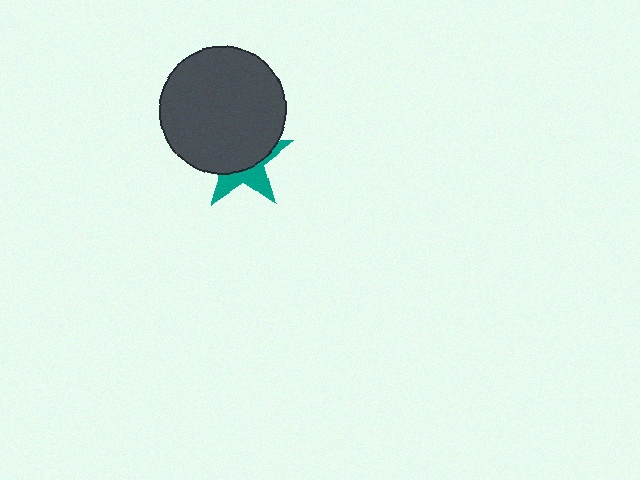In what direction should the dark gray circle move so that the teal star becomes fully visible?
The dark gray circle should move up. That is the shortest direction to clear the overlap and leave the teal star fully visible.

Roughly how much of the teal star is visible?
A small part of it is visible (roughly 38%).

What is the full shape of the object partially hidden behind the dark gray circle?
The partially hidden object is a teal star.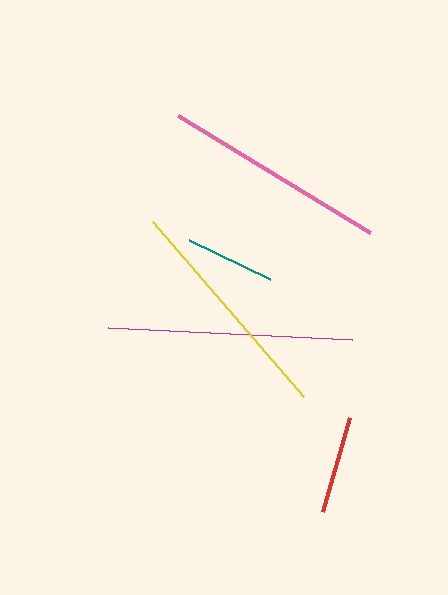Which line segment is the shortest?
The teal line is the shortest at approximately 90 pixels.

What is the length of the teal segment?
The teal segment is approximately 90 pixels long.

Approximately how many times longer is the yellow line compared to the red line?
The yellow line is approximately 2.4 times the length of the red line.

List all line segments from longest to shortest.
From longest to shortest: magenta, yellow, pink, red, teal.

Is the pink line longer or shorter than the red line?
The pink line is longer than the red line.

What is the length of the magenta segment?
The magenta segment is approximately 244 pixels long.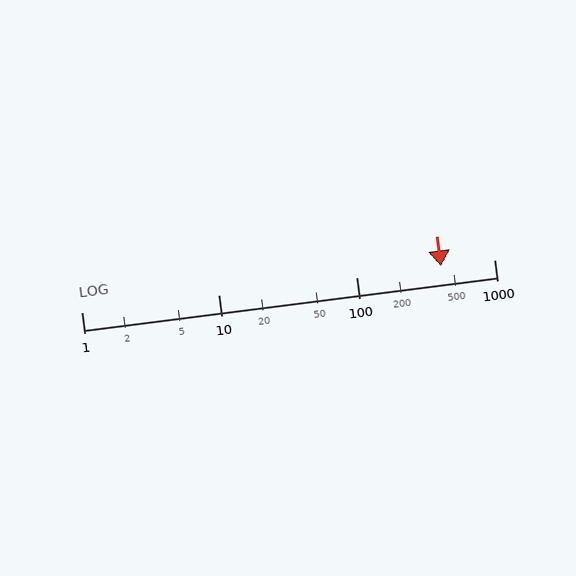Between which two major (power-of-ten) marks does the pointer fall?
The pointer is between 100 and 1000.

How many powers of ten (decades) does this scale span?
The scale spans 3 decades, from 1 to 1000.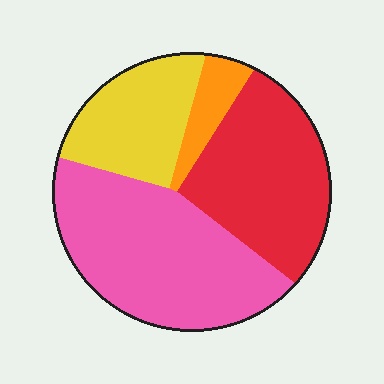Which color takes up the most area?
Pink, at roughly 40%.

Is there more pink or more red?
Pink.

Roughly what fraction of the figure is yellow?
Yellow takes up about one fifth (1/5) of the figure.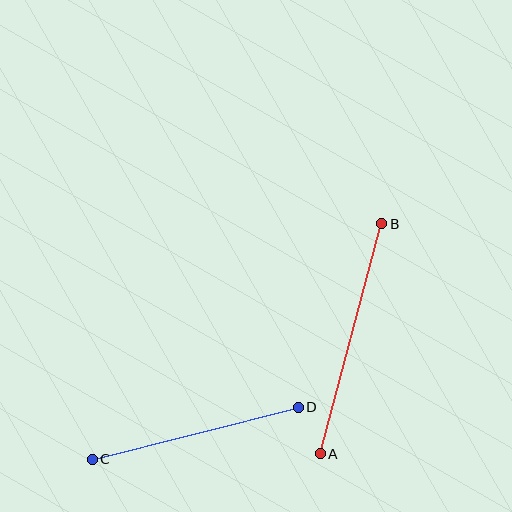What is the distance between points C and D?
The distance is approximately 213 pixels.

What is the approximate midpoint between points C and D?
The midpoint is at approximately (195, 433) pixels.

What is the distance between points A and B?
The distance is approximately 238 pixels.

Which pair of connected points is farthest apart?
Points A and B are farthest apart.